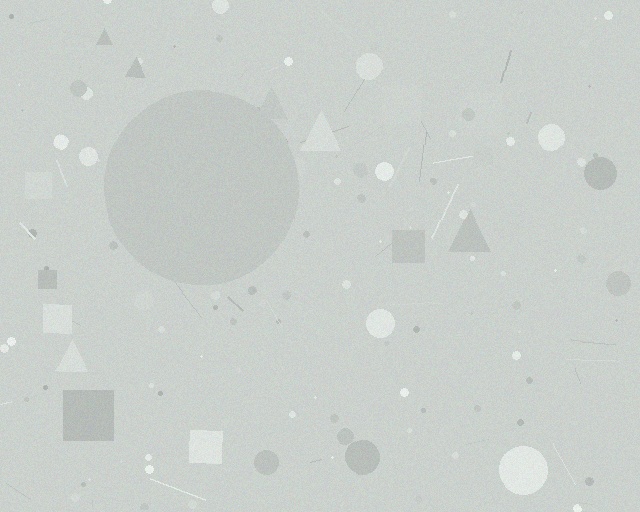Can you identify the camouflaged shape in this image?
The camouflaged shape is a circle.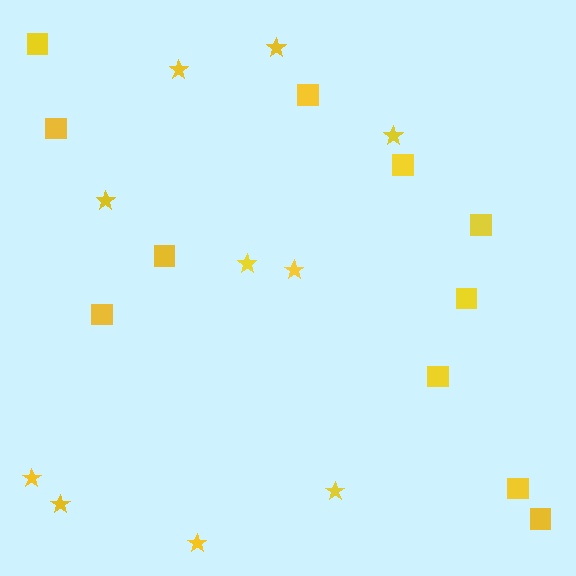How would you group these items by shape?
There are 2 groups: one group of squares (11) and one group of stars (10).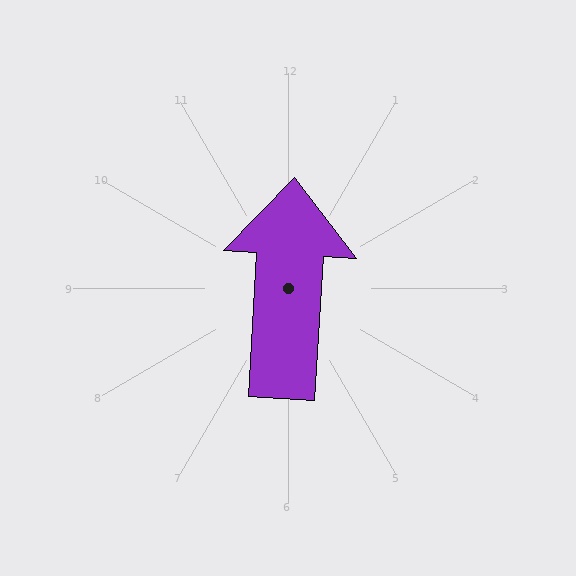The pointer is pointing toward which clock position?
Roughly 12 o'clock.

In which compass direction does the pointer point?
North.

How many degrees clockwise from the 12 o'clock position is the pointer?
Approximately 3 degrees.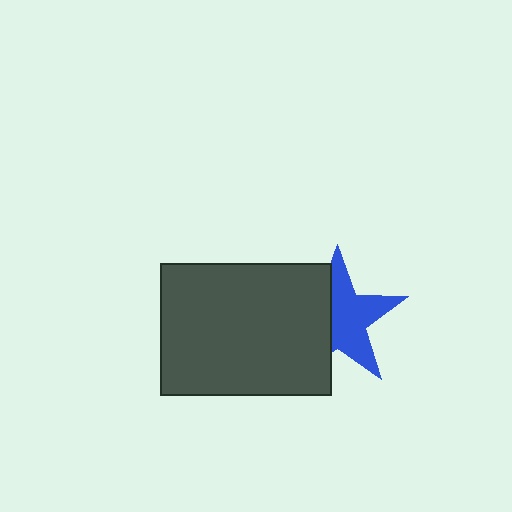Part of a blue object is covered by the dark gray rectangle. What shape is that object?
It is a star.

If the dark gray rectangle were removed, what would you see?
You would see the complete blue star.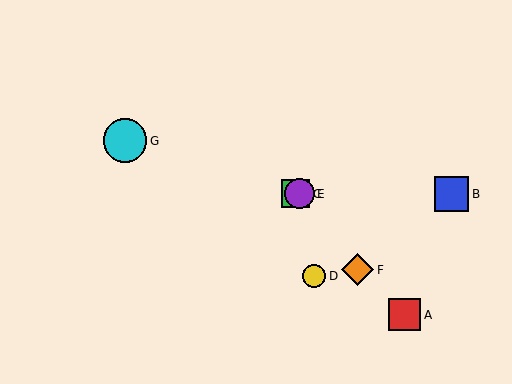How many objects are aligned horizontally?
3 objects (B, C, E) are aligned horizontally.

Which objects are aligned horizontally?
Objects B, C, E are aligned horizontally.